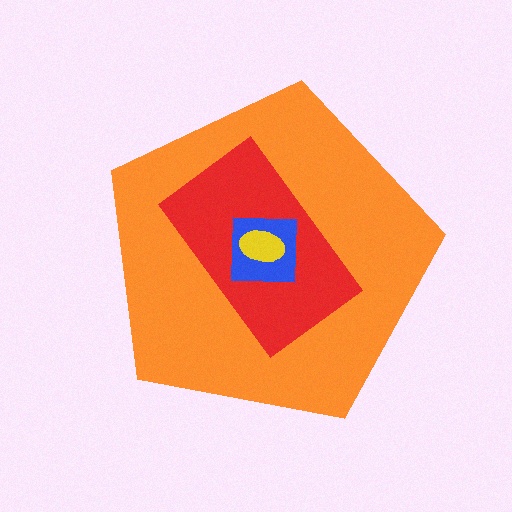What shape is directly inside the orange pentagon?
The red rectangle.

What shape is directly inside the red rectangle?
The blue square.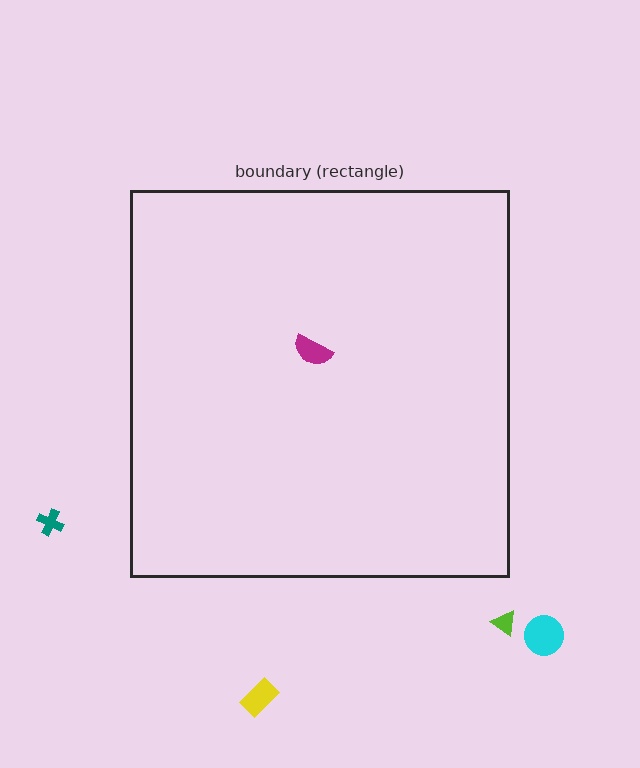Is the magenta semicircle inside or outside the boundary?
Inside.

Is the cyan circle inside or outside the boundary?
Outside.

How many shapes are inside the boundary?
1 inside, 4 outside.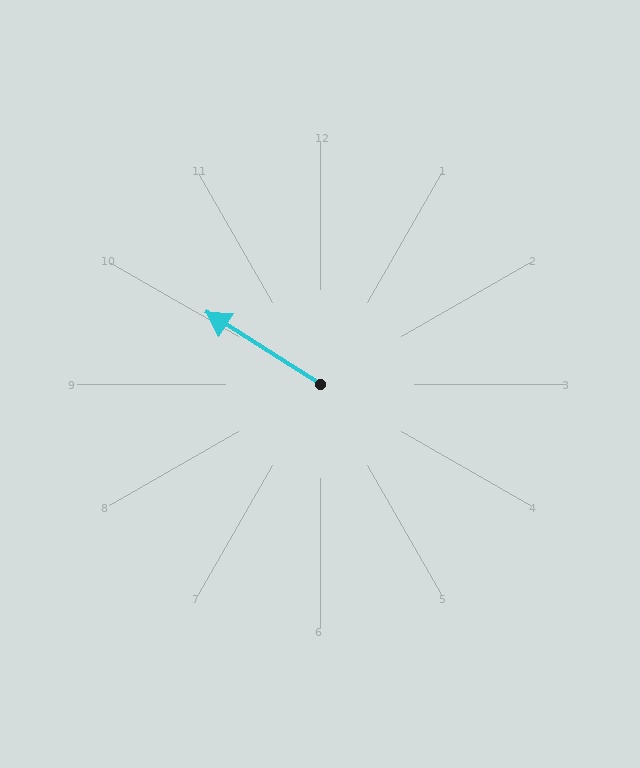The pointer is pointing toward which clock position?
Roughly 10 o'clock.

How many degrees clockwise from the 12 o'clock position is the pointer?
Approximately 302 degrees.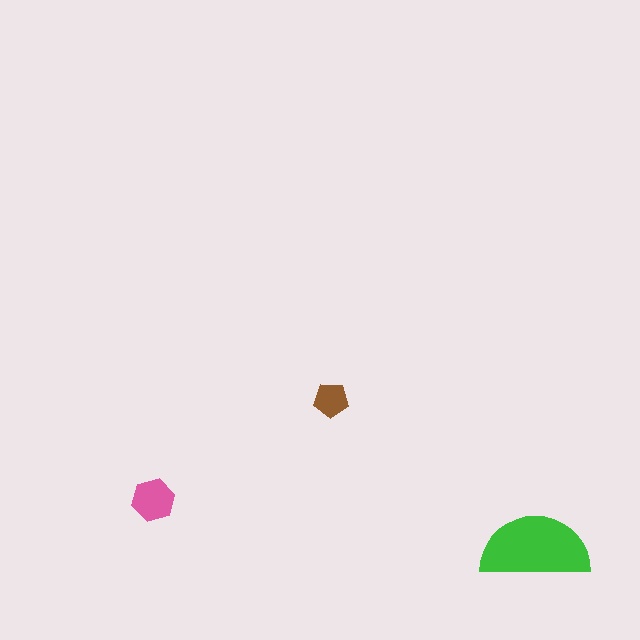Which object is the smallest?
The brown pentagon.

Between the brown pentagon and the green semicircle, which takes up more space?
The green semicircle.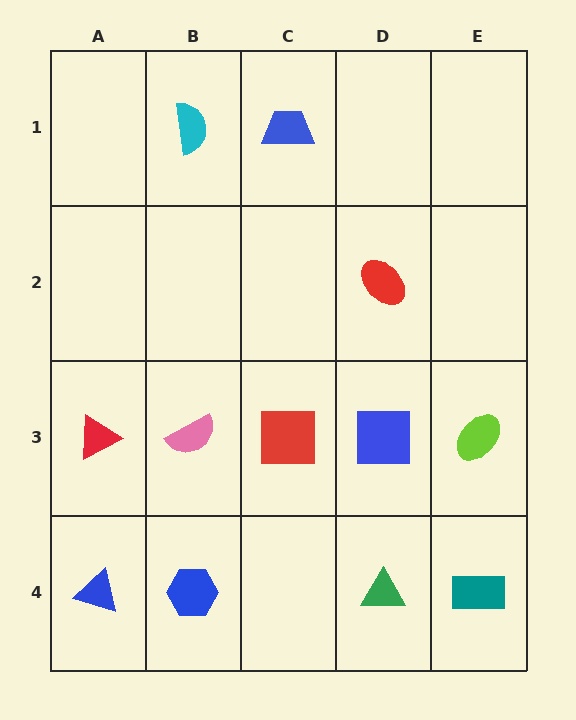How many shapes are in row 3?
5 shapes.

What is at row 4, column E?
A teal rectangle.